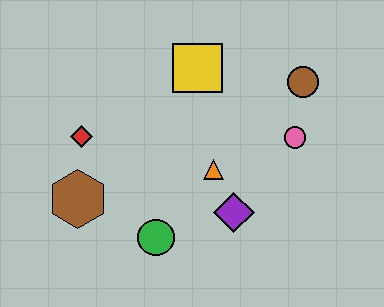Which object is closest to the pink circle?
The brown circle is closest to the pink circle.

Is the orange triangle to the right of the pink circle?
No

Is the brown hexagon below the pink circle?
Yes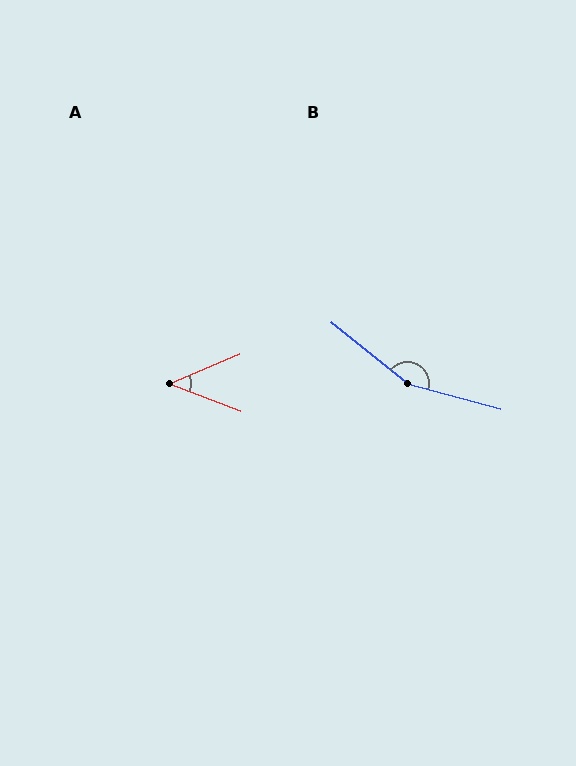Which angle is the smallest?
A, at approximately 44 degrees.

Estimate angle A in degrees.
Approximately 44 degrees.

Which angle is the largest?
B, at approximately 157 degrees.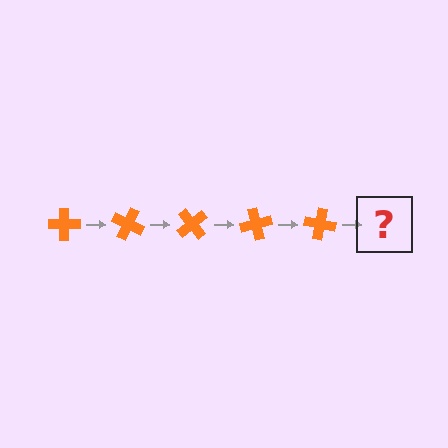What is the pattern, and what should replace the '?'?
The pattern is that the cross rotates 25 degrees each step. The '?' should be an orange cross rotated 125 degrees.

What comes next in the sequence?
The next element should be an orange cross rotated 125 degrees.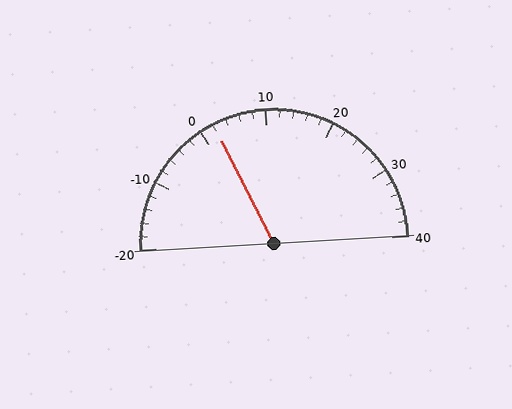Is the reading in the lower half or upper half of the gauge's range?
The reading is in the lower half of the range (-20 to 40).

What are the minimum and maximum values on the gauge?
The gauge ranges from -20 to 40.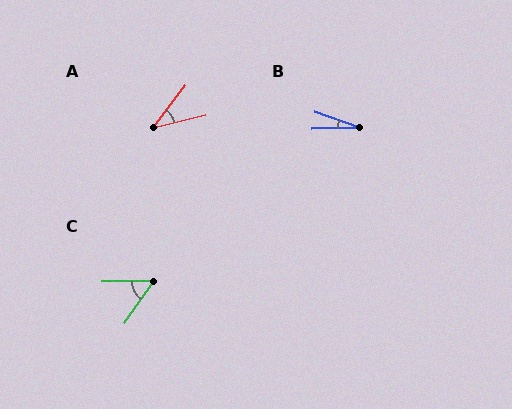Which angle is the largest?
C, at approximately 55 degrees.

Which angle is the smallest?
B, at approximately 21 degrees.